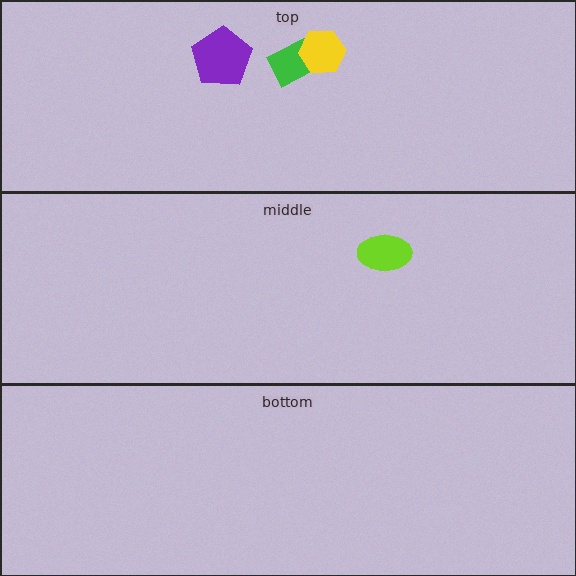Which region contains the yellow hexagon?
The top region.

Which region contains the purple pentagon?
The top region.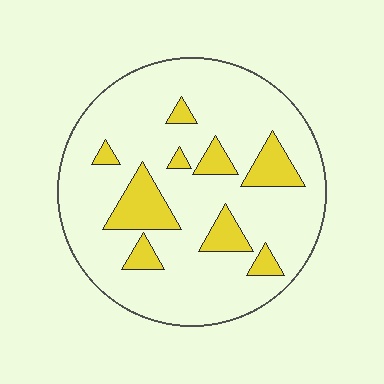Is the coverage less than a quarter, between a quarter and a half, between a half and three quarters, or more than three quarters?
Less than a quarter.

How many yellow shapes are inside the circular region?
9.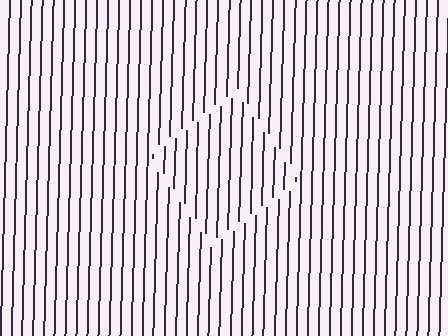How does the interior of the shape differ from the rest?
The interior of the shape contains the same grating, shifted by half a period — the contour is defined by the phase discontinuity where line-ends from the inner and outer gratings abut.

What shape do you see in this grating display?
An illusory square. The interior of the shape contains the same grating, shifted by half a period — the contour is defined by the phase discontinuity where line-ends from the inner and outer gratings abut.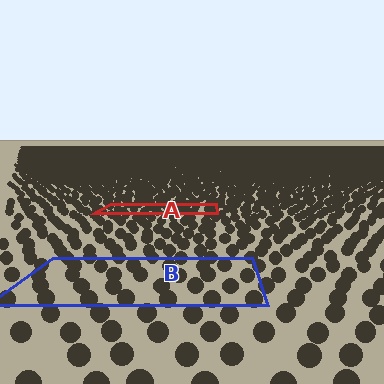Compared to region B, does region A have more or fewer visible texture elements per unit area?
Region A has more texture elements per unit area — they are packed more densely because it is farther away.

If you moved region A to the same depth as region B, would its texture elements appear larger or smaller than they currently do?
They would appear larger. At a closer depth, the same texture elements are projected at a bigger on-screen size.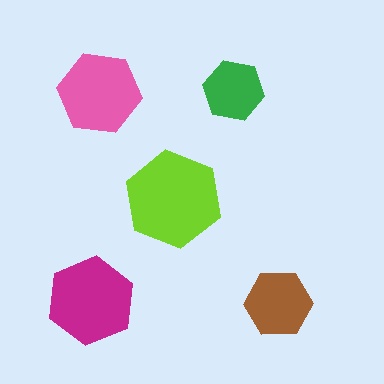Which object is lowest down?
The brown hexagon is bottommost.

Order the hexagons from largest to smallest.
the lime one, the magenta one, the pink one, the brown one, the green one.